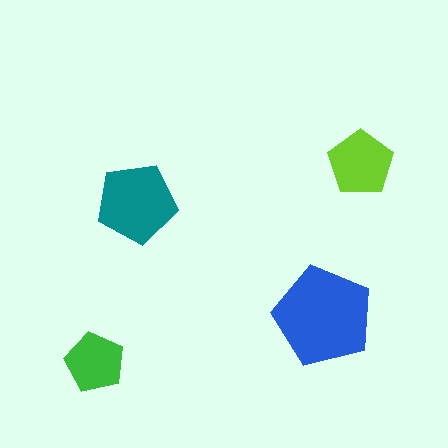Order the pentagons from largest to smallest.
the blue one, the teal one, the lime one, the green one.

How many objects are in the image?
There are 4 objects in the image.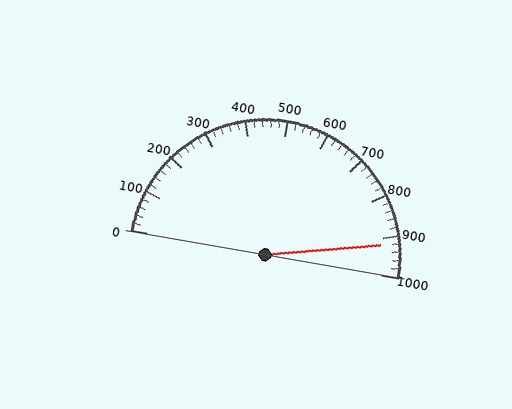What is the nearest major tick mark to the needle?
The nearest major tick mark is 900.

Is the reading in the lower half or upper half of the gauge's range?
The reading is in the upper half of the range (0 to 1000).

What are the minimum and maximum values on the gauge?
The gauge ranges from 0 to 1000.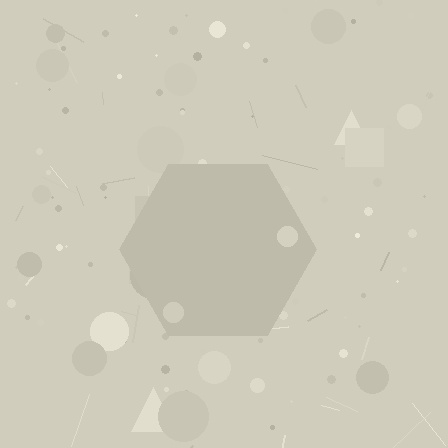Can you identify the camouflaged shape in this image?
The camouflaged shape is a hexagon.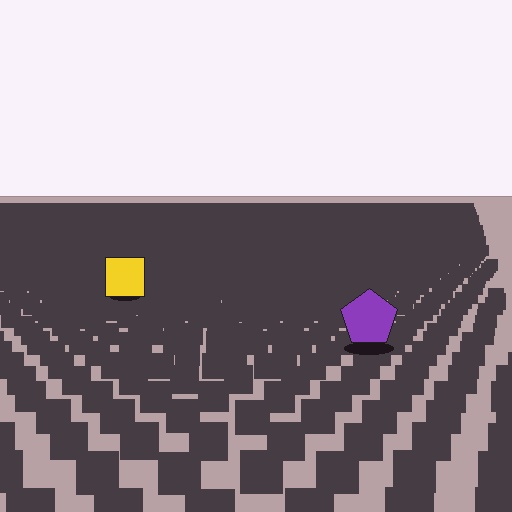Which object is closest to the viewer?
The purple pentagon is closest. The texture marks near it are larger and more spread out.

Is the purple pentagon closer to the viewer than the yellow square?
Yes. The purple pentagon is closer — you can tell from the texture gradient: the ground texture is coarser near it.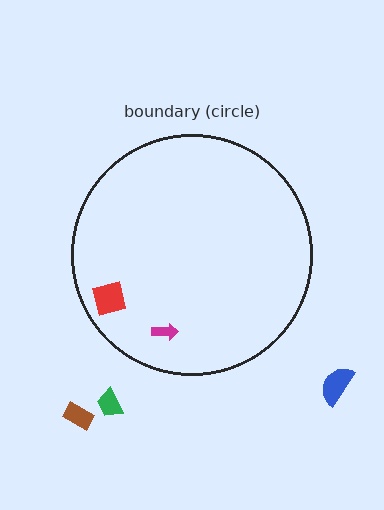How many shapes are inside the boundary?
2 inside, 3 outside.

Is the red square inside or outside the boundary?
Inside.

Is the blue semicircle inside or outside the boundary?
Outside.